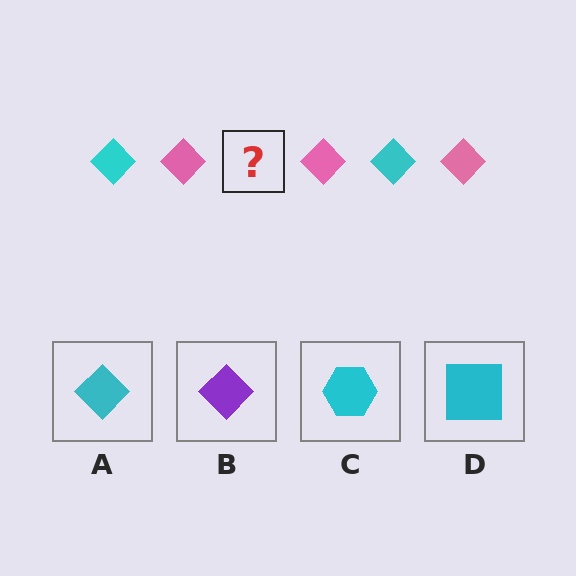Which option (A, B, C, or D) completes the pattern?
A.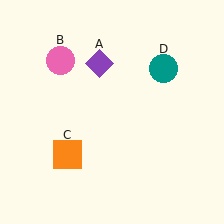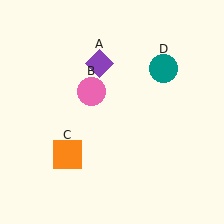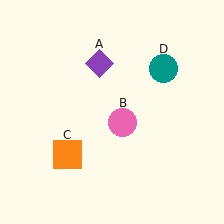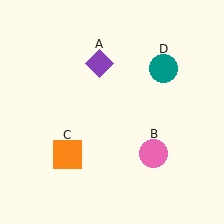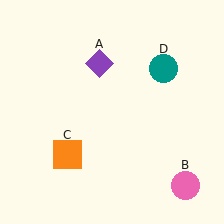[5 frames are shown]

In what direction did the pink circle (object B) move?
The pink circle (object B) moved down and to the right.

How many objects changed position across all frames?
1 object changed position: pink circle (object B).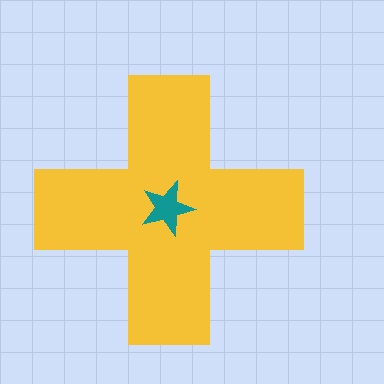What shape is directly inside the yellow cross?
The teal star.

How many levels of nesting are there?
2.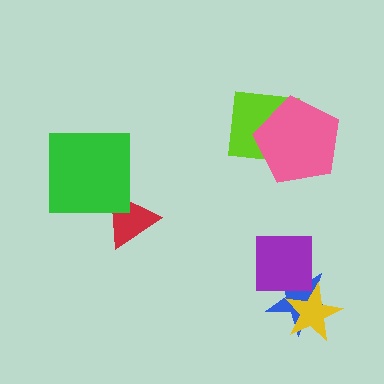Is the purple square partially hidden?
No, no other shape covers it.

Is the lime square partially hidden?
Yes, it is partially covered by another shape.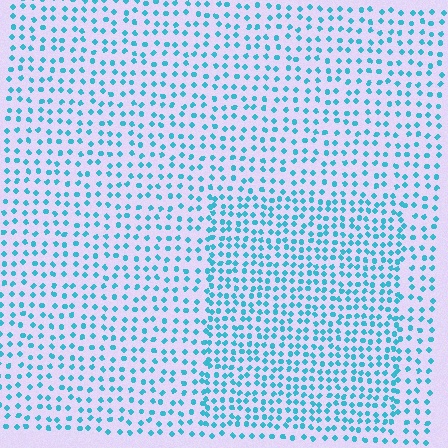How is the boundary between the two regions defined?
The boundary is defined by a change in element density (approximately 1.6x ratio). All elements are the same color, size, and shape.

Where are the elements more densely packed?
The elements are more densely packed inside the rectangle boundary.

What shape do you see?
I see a rectangle.